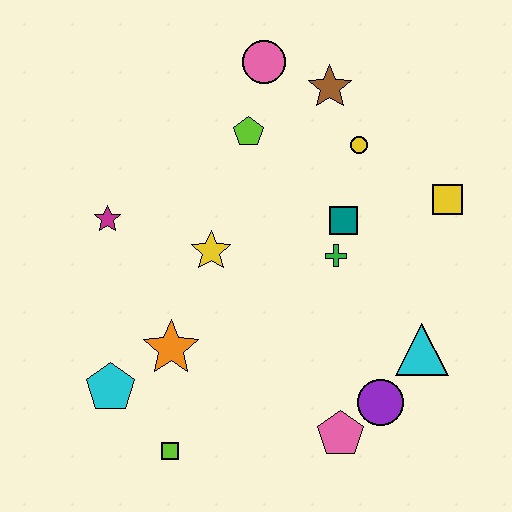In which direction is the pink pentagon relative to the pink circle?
The pink pentagon is below the pink circle.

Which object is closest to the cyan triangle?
The purple circle is closest to the cyan triangle.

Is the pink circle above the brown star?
Yes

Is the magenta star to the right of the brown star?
No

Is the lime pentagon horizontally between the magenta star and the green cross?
Yes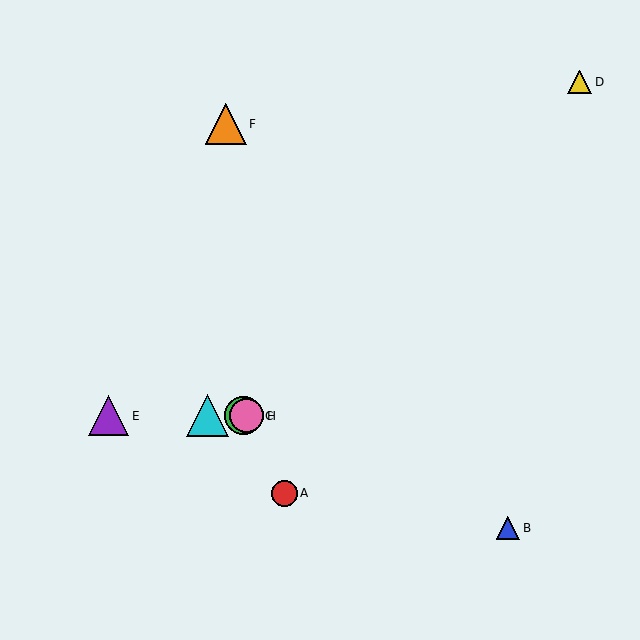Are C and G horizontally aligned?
Yes, both are at y≈416.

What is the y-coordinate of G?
Object G is at y≈416.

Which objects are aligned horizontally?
Objects C, E, G, H are aligned horizontally.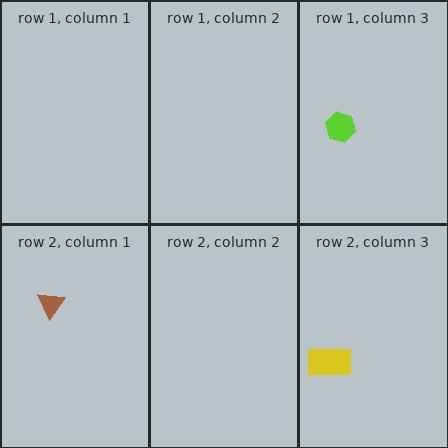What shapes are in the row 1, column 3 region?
The lime hexagon.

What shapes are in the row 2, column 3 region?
The yellow rectangle.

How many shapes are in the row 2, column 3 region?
1.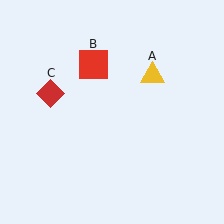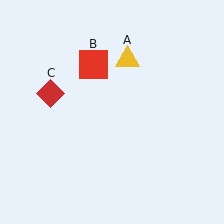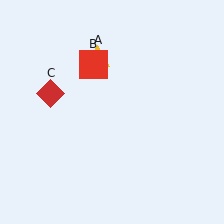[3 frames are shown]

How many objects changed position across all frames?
1 object changed position: yellow triangle (object A).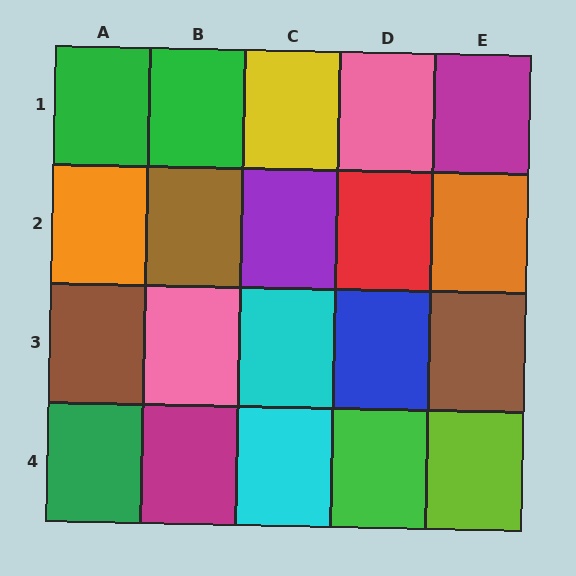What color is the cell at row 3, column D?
Blue.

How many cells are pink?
2 cells are pink.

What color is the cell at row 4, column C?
Cyan.